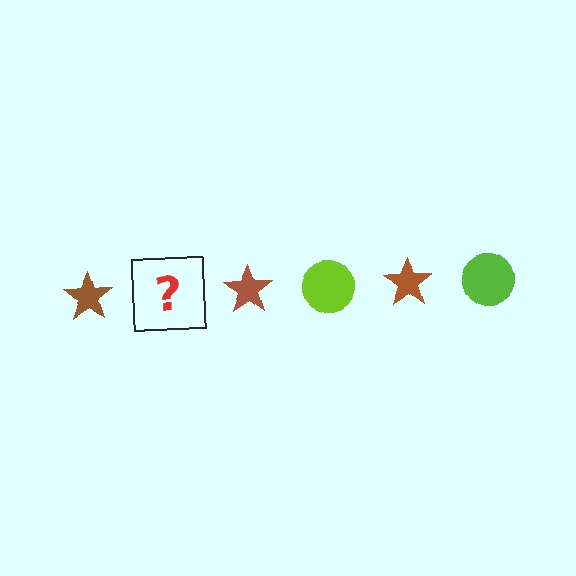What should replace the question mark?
The question mark should be replaced with a lime circle.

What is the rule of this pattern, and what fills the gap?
The rule is that the pattern alternates between brown star and lime circle. The gap should be filled with a lime circle.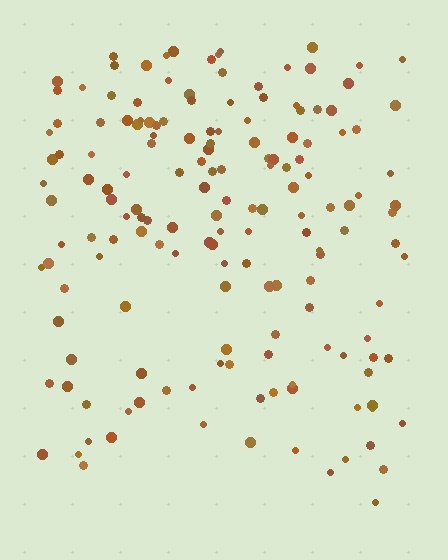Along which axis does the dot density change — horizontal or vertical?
Vertical.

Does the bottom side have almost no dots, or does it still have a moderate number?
Still a moderate number, just noticeably fewer than the top.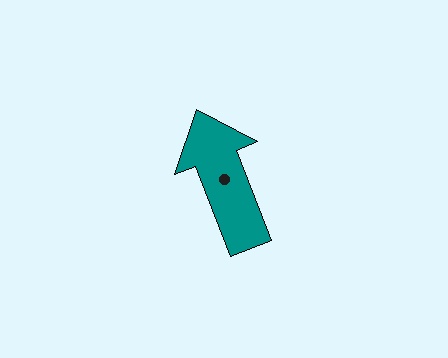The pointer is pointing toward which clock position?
Roughly 11 o'clock.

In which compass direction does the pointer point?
North.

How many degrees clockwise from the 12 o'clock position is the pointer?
Approximately 339 degrees.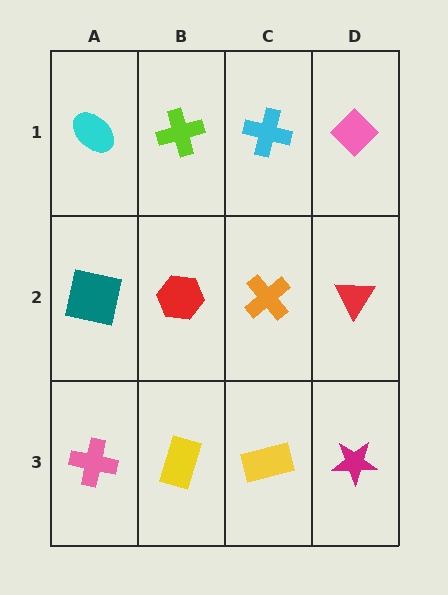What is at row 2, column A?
A teal square.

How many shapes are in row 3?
4 shapes.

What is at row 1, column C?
A cyan cross.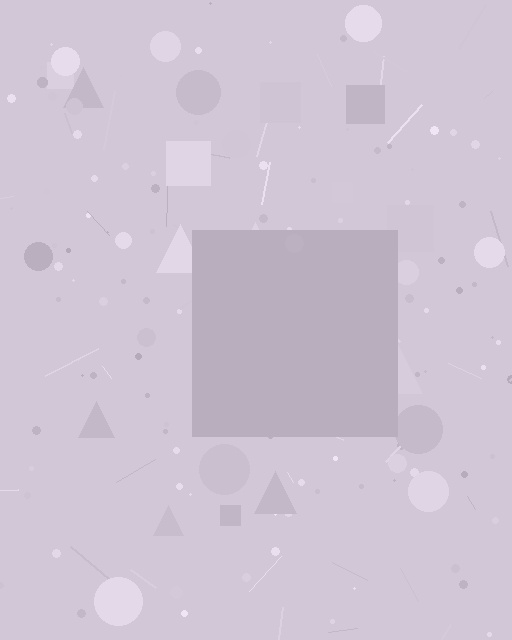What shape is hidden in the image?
A square is hidden in the image.